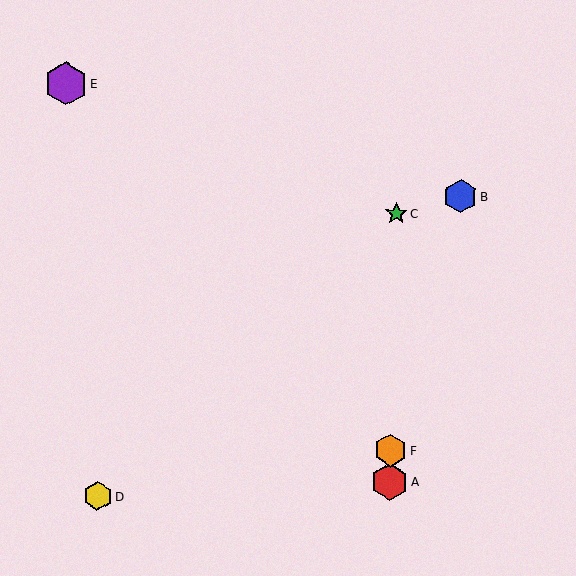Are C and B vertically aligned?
No, C is at x≈396 and B is at x≈460.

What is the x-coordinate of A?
Object A is at x≈390.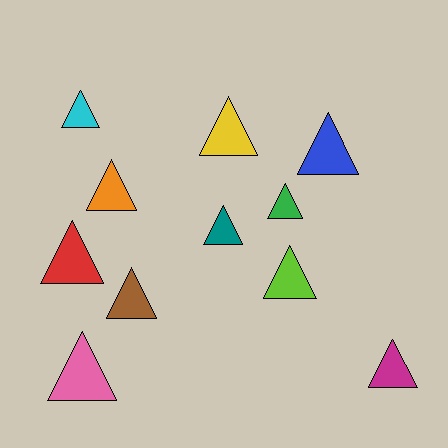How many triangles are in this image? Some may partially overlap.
There are 11 triangles.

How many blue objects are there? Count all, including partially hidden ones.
There is 1 blue object.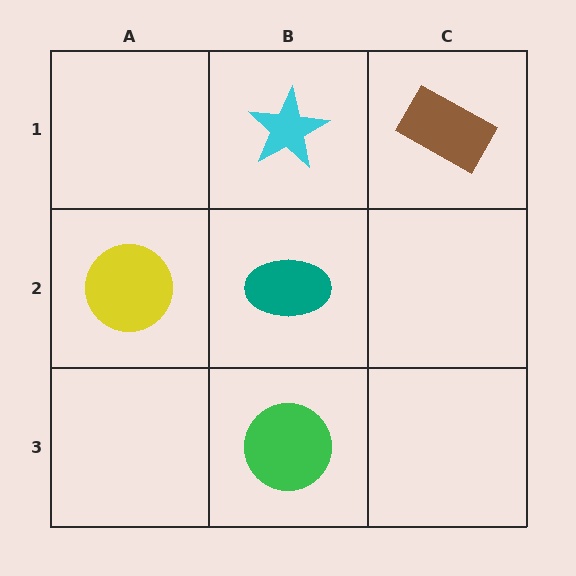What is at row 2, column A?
A yellow circle.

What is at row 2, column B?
A teal ellipse.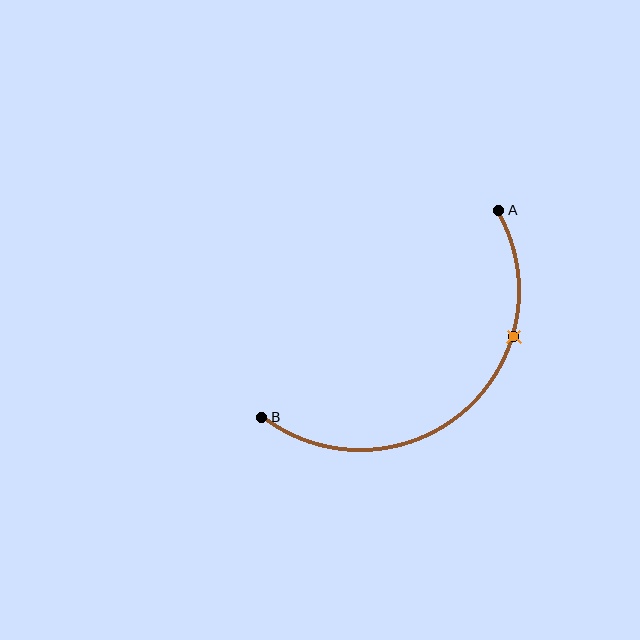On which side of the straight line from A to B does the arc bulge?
The arc bulges below and to the right of the straight line connecting A and B.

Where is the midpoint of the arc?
The arc midpoint is the point on the curve farthest from the straight line joining A and B. It sits below and to the right of that line.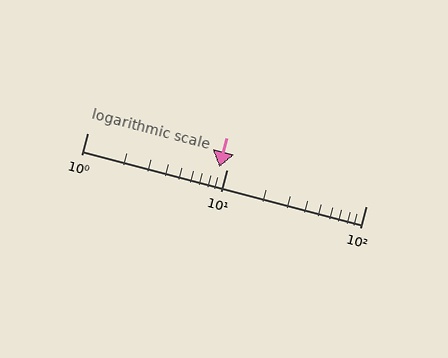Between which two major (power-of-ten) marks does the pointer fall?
The pointer is between 1 and 10.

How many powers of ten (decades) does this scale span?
The scale spans 2 decades, from 1 to 100.